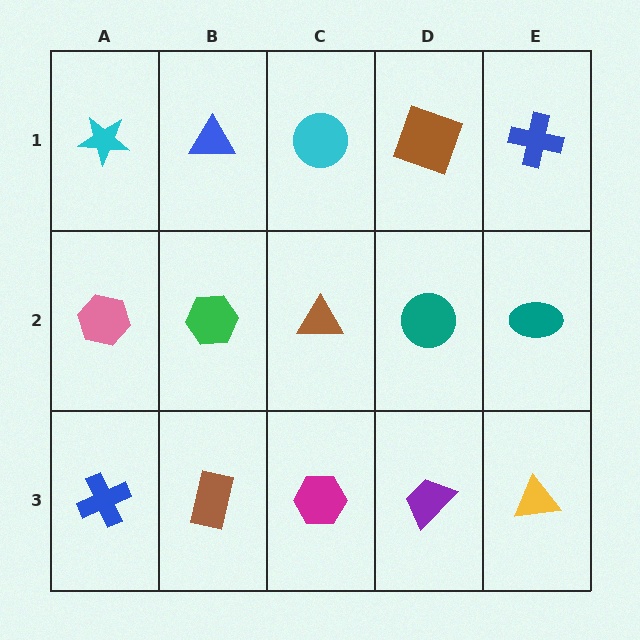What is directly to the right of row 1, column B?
A cyan circle.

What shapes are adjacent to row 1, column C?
A brown triangle (row 2, column C), a blue triangle (row 1, column B), a brown square (row 1, column D).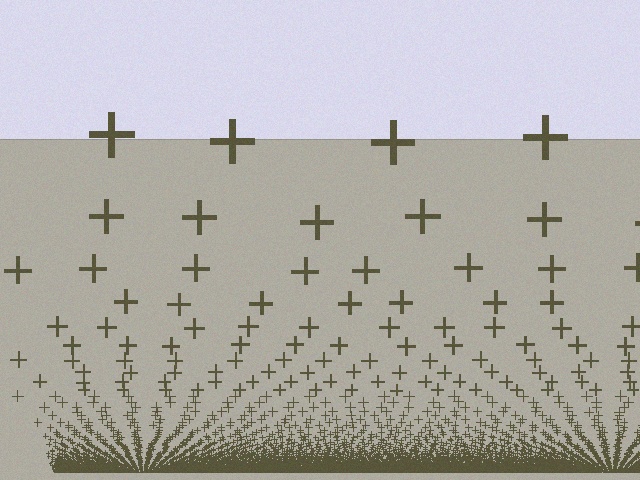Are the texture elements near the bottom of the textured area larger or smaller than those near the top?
Smaller. The gradient is inverted — elements near the bottom are smaller and denser.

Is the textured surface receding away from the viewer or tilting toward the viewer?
The surface appears to tilt toward the viewer. Texture elements get larger and sparser toward the top.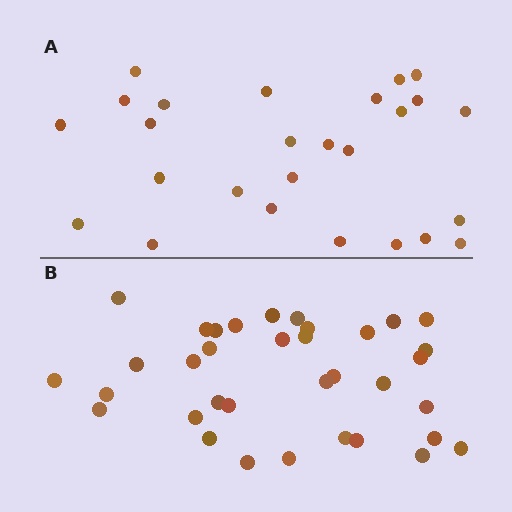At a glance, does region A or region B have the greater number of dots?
Region B (the bottom region) has more dots.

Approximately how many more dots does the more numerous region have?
Region B has roughly 8 or so more dots than region A.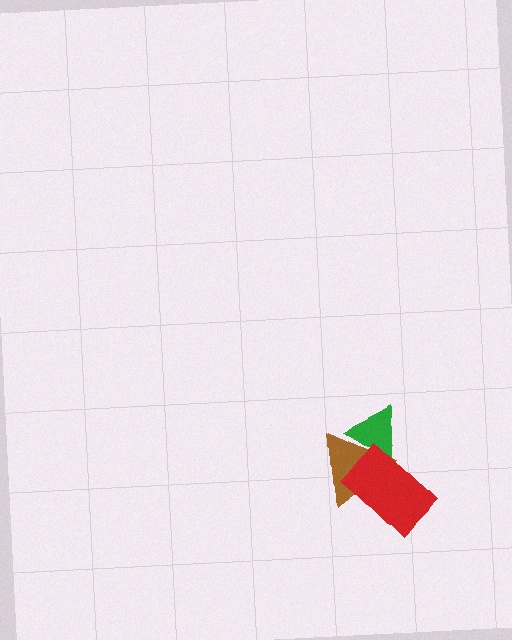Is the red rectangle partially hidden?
No, no other shape covers it.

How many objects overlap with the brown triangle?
2 objects overlap with the brown triangle.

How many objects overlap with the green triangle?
2 objects overlap with the green triangle.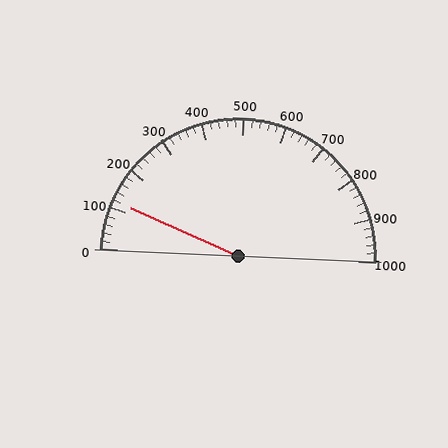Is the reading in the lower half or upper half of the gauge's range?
The reading is in the lower half of the range (0 to 1000).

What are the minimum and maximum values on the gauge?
The gauge ranges from 0 to 1000.